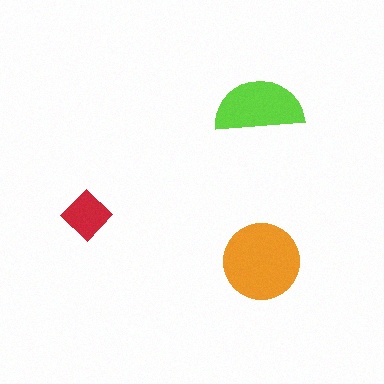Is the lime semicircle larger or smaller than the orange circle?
Smaller.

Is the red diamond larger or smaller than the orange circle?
Smaller.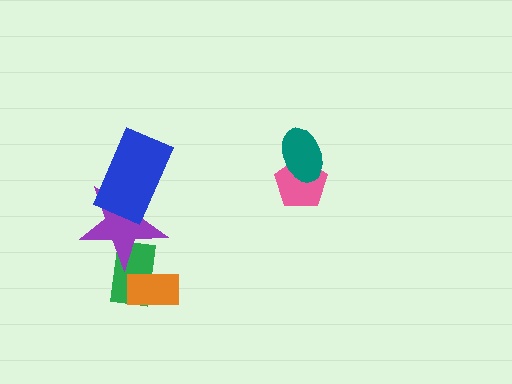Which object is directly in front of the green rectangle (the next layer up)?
The purple star is directly in front of the green rectangle.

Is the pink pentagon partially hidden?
Yes, it is partially covered by another shape.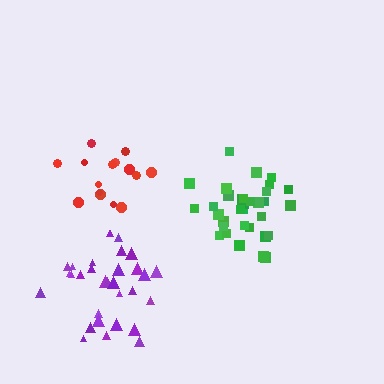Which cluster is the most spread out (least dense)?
Red.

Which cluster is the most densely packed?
Green.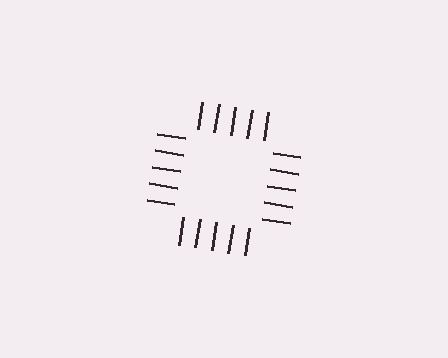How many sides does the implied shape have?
4 sides — the line-ends trace a square.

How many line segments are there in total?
20 — 5 along each of the 4 edges.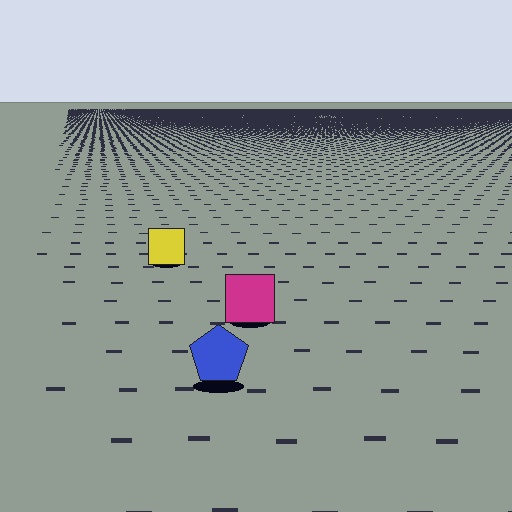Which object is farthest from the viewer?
The yellow square is farthest from the viewer. It appears smaller and the ground texture around it is denser.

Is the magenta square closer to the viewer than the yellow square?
Yes. The magenta square is closer — you can tell from the texture gradient: the ground texture is coarser near it.